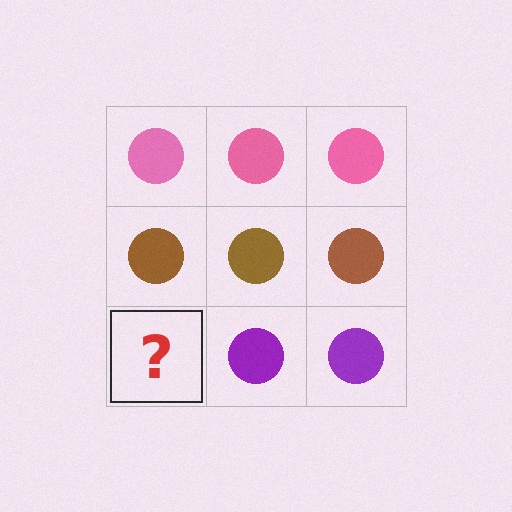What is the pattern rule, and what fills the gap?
The rule is that each row has a consistent color. The gap should be filled with a purple circle.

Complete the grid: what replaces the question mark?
The question mark should be replaced with a purple circle.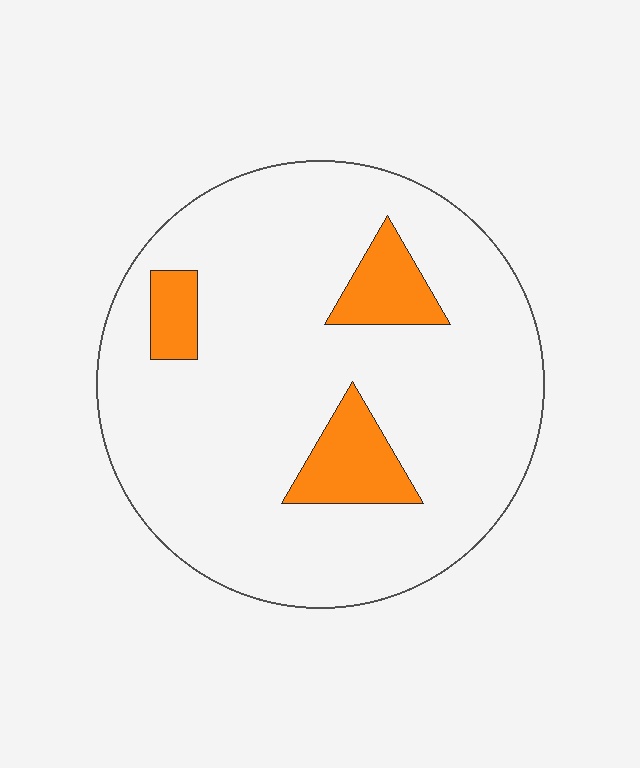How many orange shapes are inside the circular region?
3.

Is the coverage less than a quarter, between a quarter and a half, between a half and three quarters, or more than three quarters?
Less than a quarter.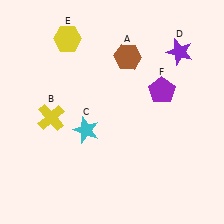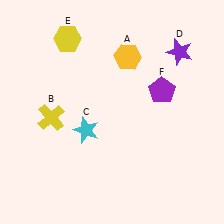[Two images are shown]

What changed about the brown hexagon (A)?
In Image 1, A is brown. In Image 2, it changed to yellow.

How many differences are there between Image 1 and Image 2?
There is 1 difference between the two images.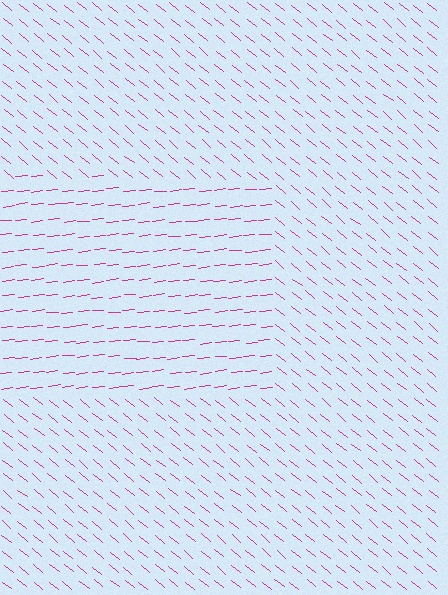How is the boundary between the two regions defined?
The boundary is defined purely by a change in line orientation (approximately 45 degrees difference). All lines are the same color and thickness.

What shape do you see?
I see a rectangle.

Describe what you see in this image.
The image is filled with small magenta line segments. A rectangle region in the image has lines oriented differently from the surrounding lines, creating a visible texture boundary.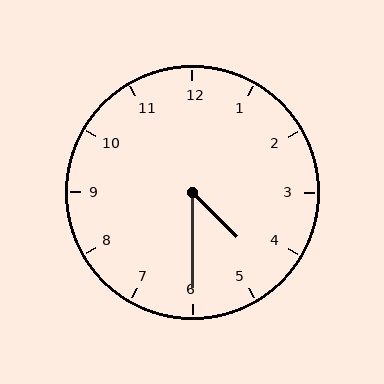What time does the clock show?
4:30.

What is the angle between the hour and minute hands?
Approximately 45 degrees.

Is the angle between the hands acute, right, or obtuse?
It is acute.